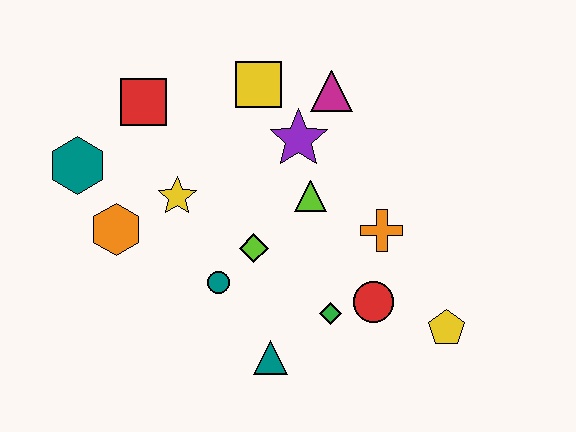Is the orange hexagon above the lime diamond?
Yes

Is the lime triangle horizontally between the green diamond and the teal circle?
Yes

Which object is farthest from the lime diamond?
The yellow pentagon is farthest from the lime diamond.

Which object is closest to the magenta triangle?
The purple star is closest to the magenta triangle.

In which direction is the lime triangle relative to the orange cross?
The lime triangle is to the left of the orange cross.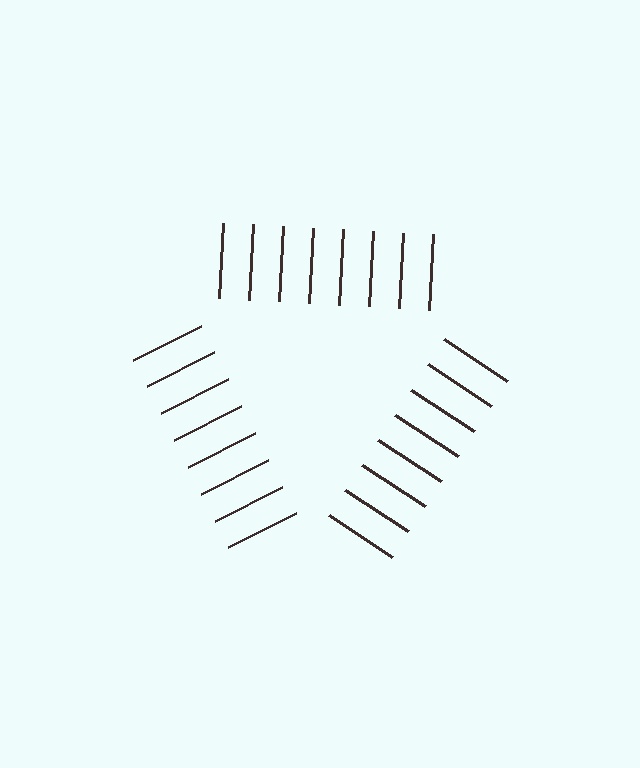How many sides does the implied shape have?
3 sides — the line-ends trace a triangle.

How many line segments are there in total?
24 — 8 along each of the 3 edges.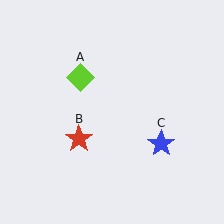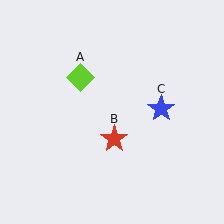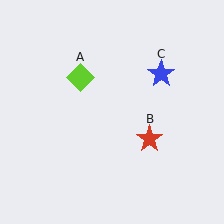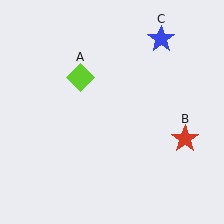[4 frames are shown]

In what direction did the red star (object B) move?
The red star (object B) moved right.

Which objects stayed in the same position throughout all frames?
Lime diamond (object A) remained stationary.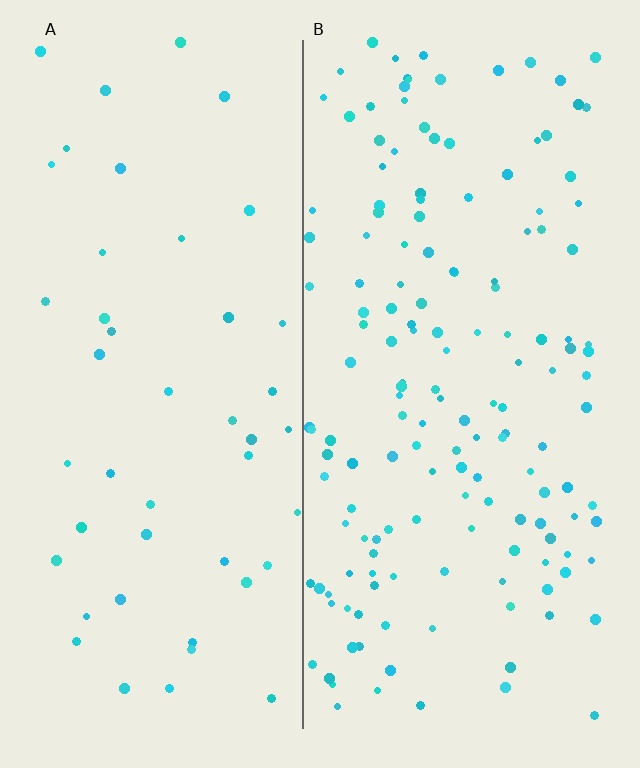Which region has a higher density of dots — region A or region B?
B (the right).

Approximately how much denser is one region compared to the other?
Approximately 3.4× — region B over region A.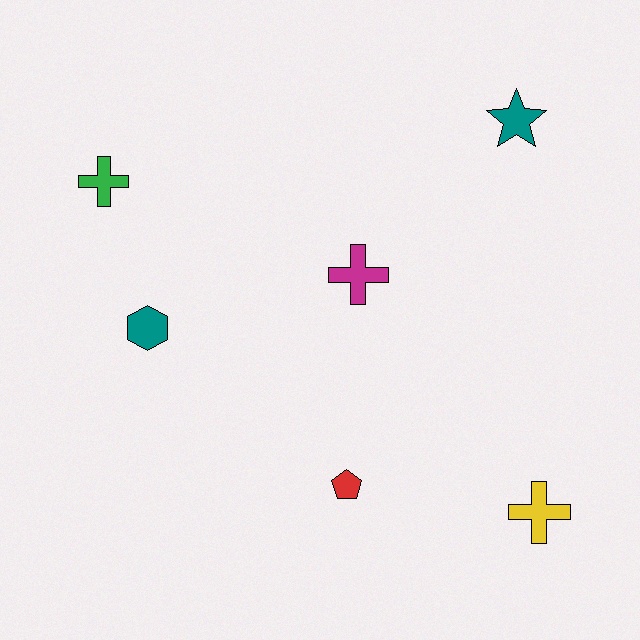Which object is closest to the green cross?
The teal hexagon is closest to the green cross.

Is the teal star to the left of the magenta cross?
No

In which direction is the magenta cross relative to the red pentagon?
The magenta cross is above the red pentagon.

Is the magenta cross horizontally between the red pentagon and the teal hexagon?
No